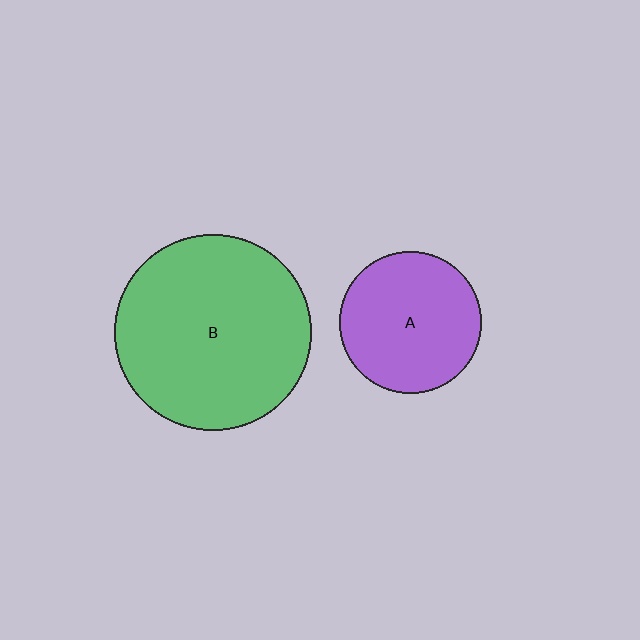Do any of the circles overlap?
No, none of the circles overlap.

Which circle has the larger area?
Circle B (green).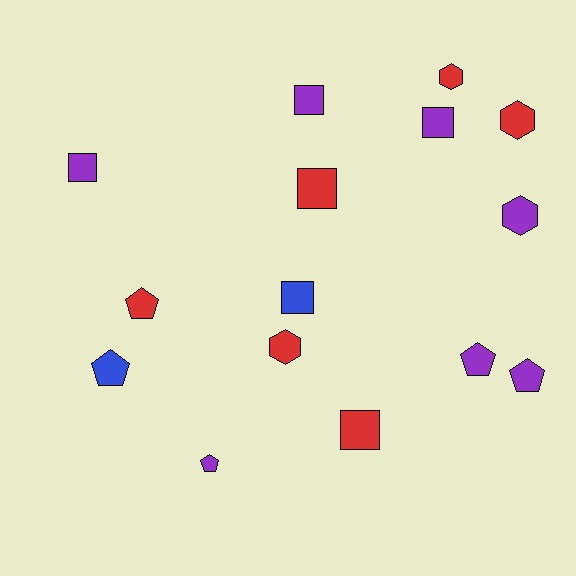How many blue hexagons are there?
There are no blue hexagons.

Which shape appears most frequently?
Square, with 6 objects.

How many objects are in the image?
There are 15 objects.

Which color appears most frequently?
Purple, with 7 objects.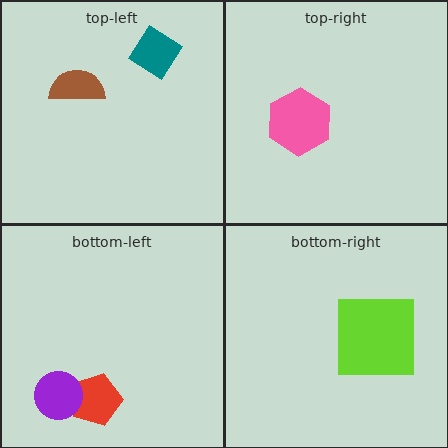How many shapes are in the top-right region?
1.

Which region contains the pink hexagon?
The top-right region.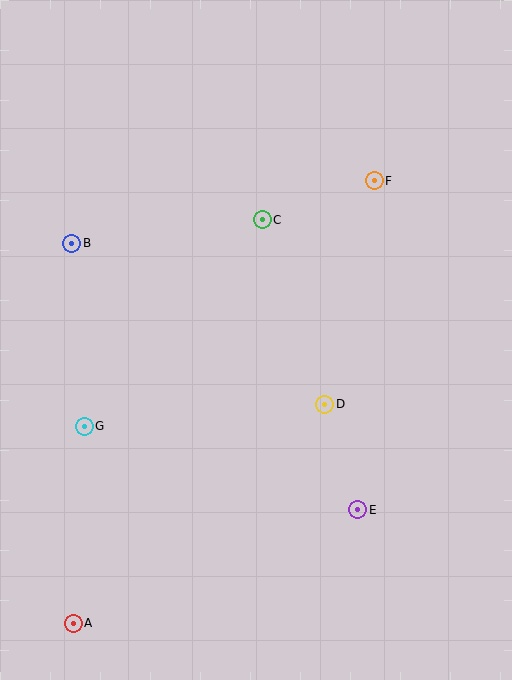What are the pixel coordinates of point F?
Point F is at (374, 181).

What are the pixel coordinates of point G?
Point G is at (84, 426).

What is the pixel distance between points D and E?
The distance between D and E is 111 pixels.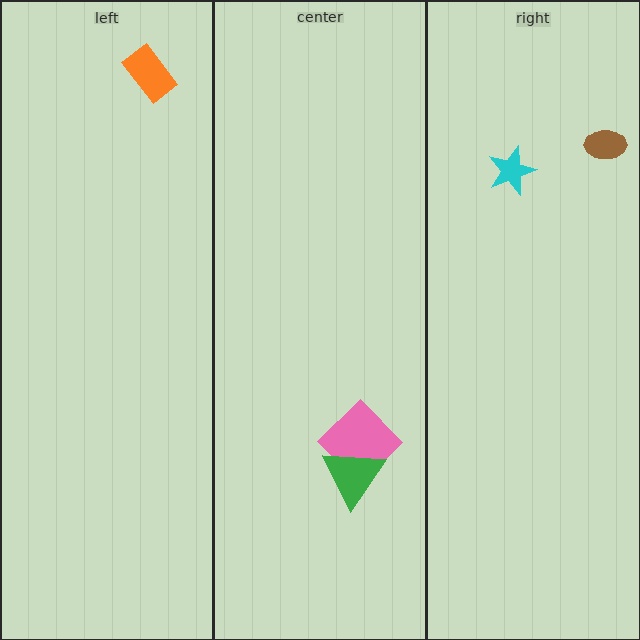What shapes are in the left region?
The orange rectangle.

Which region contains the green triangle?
The center region.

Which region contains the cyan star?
The right region.